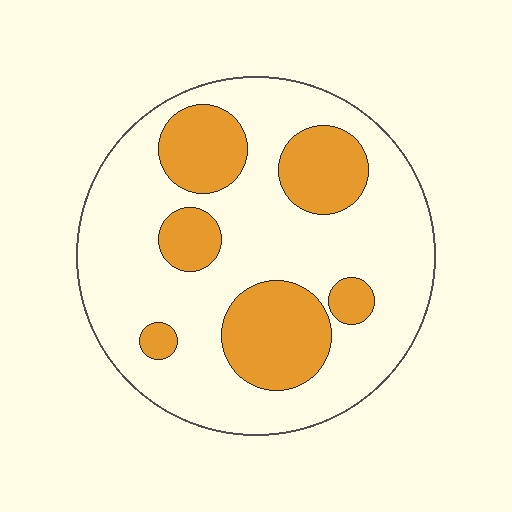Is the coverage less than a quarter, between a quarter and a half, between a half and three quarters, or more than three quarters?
Between a quarter and a half.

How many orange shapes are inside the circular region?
6.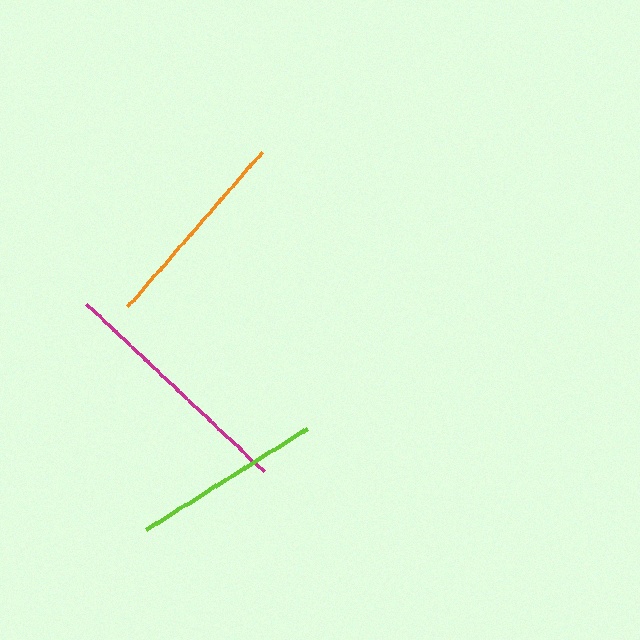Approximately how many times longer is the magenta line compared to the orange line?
The magenta line is approximately 1.2 times the length of the orange line.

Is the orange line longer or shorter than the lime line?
The orange line is longer than the lime line.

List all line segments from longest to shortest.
From longest to shortest: magenta, orange, lime.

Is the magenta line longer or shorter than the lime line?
The magenta line is longer than the lime line.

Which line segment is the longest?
The magenta line is the longest at approximately 244 pixels.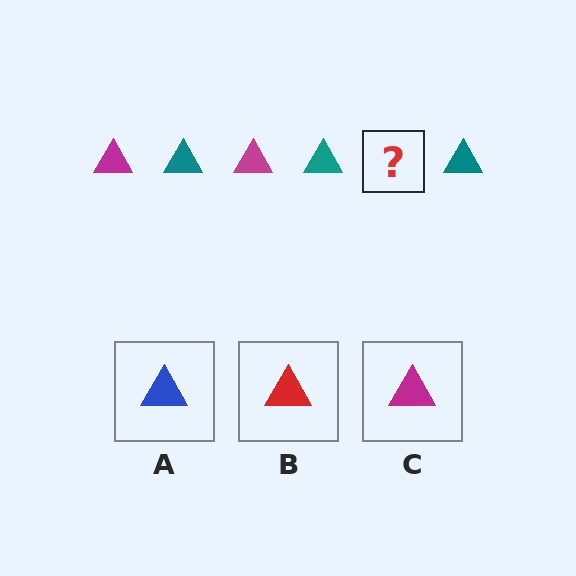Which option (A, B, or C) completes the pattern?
C.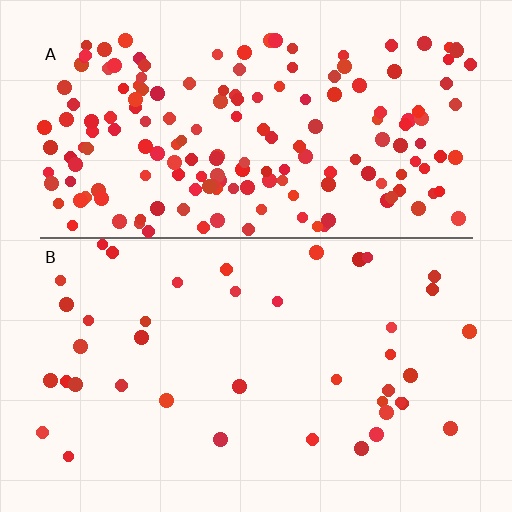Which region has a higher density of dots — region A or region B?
A (the top).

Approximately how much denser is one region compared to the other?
Approximately 4.3× — region A over region B.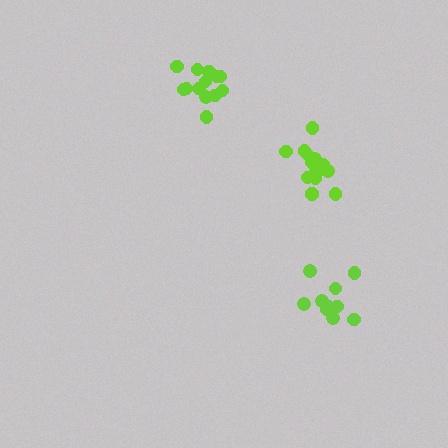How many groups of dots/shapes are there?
There are 3 groups.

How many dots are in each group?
Group 1: 10 dots, Group 2: 16 dots, Group 3: 13 dots (39 total).